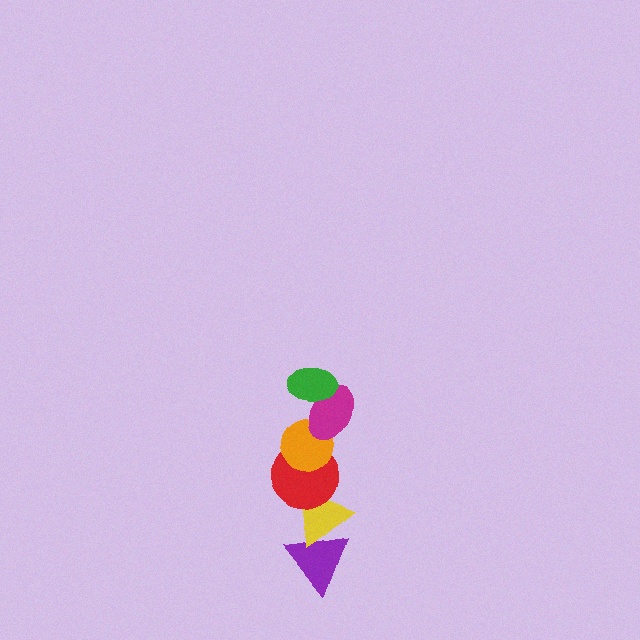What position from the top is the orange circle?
The orange circle is 3rd from the top.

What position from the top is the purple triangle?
The purple triangle is 6th from the top.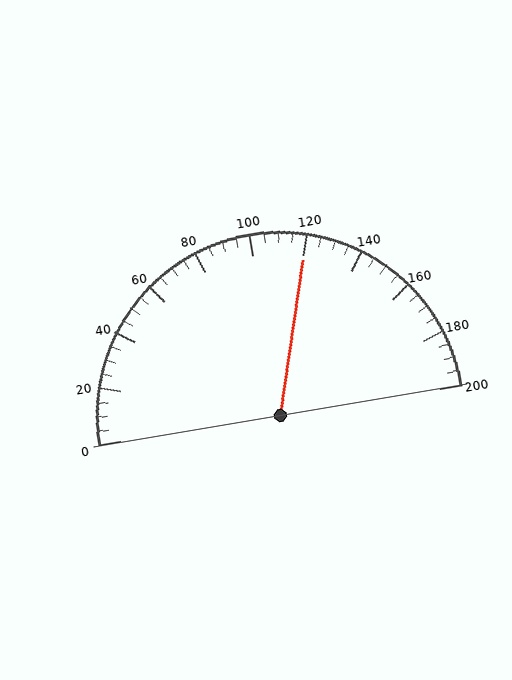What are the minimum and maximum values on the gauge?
The gauge ranges from 0 to 200.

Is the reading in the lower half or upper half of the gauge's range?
The reading is in the upper half of the range (0 to 200).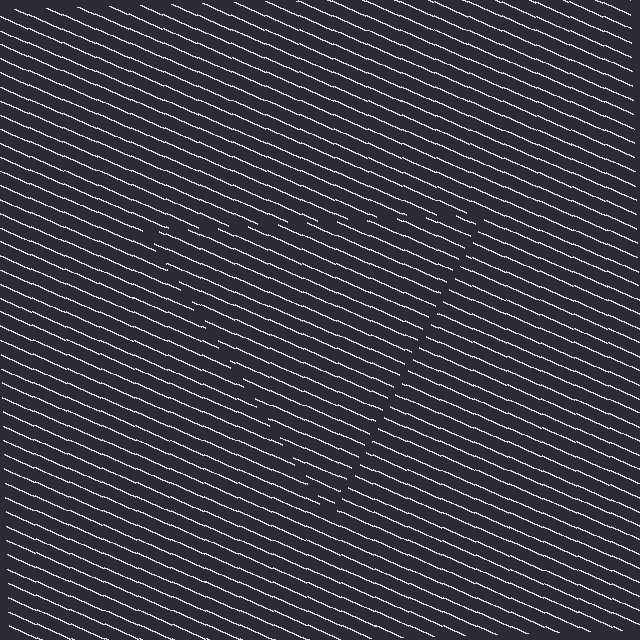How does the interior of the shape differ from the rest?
The interior of the shape contains the same grating, shifted by half a period — the contour is defined by the phase discontinuity where line-ends from the inner and outer gratings abut.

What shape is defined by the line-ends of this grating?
An illusory triangle. The interior of the shape contains the same grating, shifted by half a period — the contour is defined by the phase discontinuity where line-ends from the inner and outer gratings abut.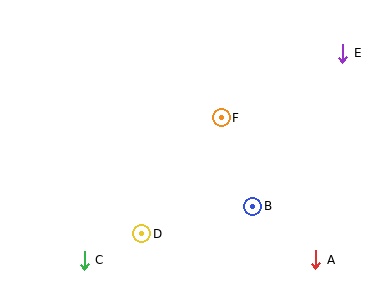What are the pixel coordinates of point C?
Point C is at (84, 260).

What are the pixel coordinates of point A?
Point A is at (316, 260).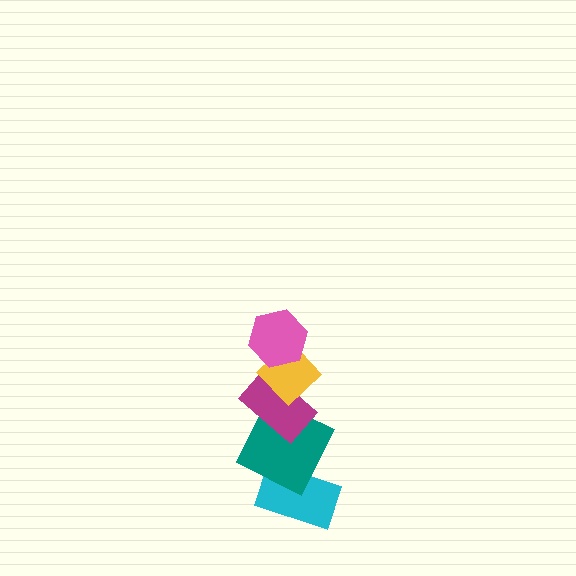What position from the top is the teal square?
The teal square is 4th from the top.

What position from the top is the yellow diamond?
The yellow diamond is 2nd from the top.